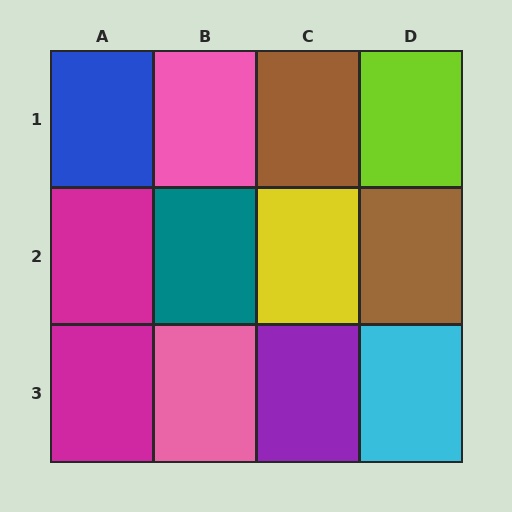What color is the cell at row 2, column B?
Teal.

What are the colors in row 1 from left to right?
Blue, pink, brown, lime.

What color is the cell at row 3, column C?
Purple.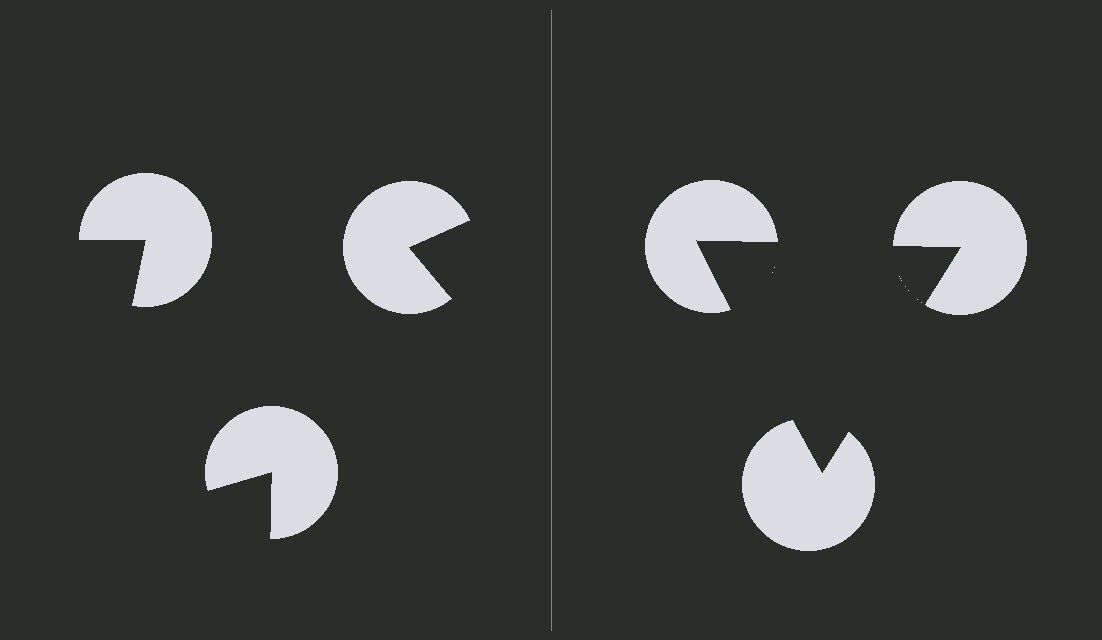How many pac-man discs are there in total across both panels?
6 — 3 on each side.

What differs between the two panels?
The pac-man discs are positioned identically on both sides; only the wedge orientations differ. On the right they align to a triangle; on the left they are misaligned.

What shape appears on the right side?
An illusory triangle.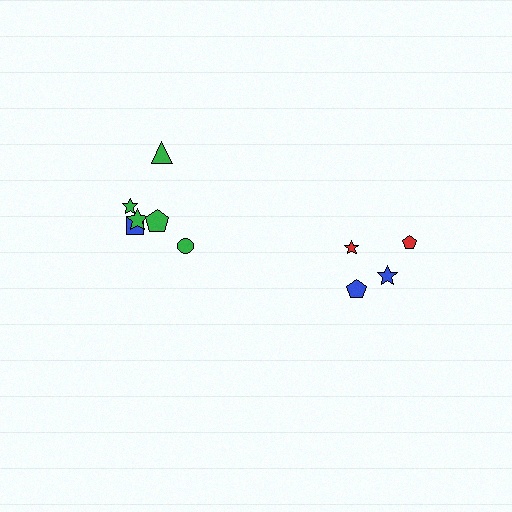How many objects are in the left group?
There are 6 objects.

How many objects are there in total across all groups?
There are 10 objects.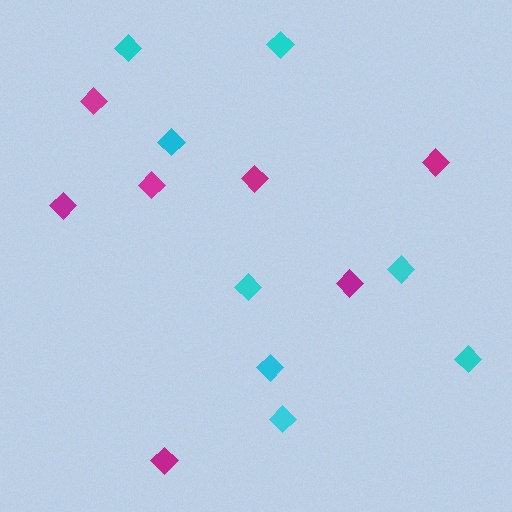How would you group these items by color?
There are 2 groups: one group of magenta diamonds (7) and one group of cyan diamonds (8).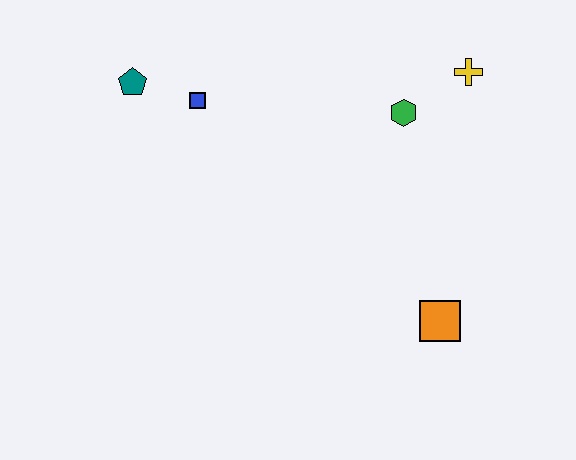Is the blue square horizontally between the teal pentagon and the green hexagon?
Yes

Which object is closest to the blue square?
The teal pentagon is closest to the blue square.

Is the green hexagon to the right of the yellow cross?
No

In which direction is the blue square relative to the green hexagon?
The blue square is to the left of the green hexagon.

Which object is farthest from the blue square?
The orange square is farthest from the blue square.